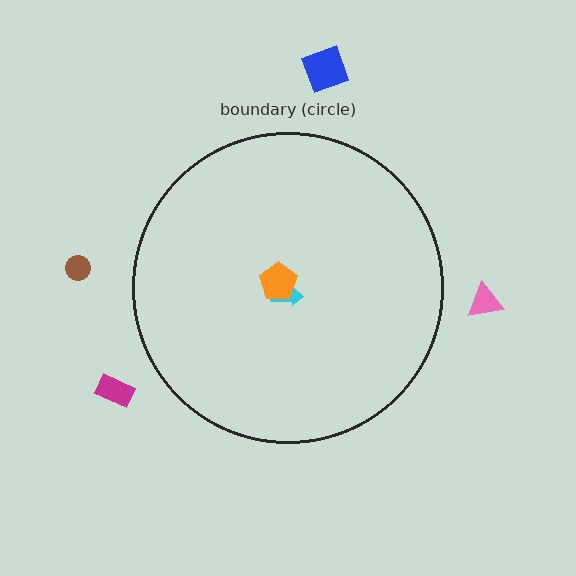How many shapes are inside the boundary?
2 inside, 4 outside.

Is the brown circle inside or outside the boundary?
Outside.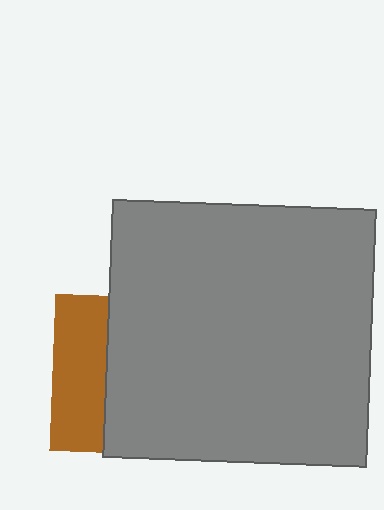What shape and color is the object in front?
The object in front is a gray rectangle.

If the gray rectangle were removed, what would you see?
You would see the complete brown square.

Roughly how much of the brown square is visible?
A small part of it is visible (roughly 33%).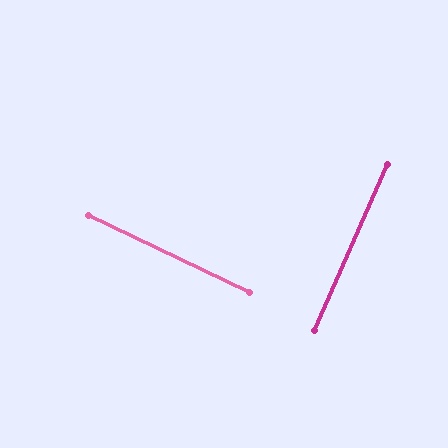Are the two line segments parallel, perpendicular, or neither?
Perpendicular — they meet at approximately 88°.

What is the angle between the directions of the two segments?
Approximately 88 degrees.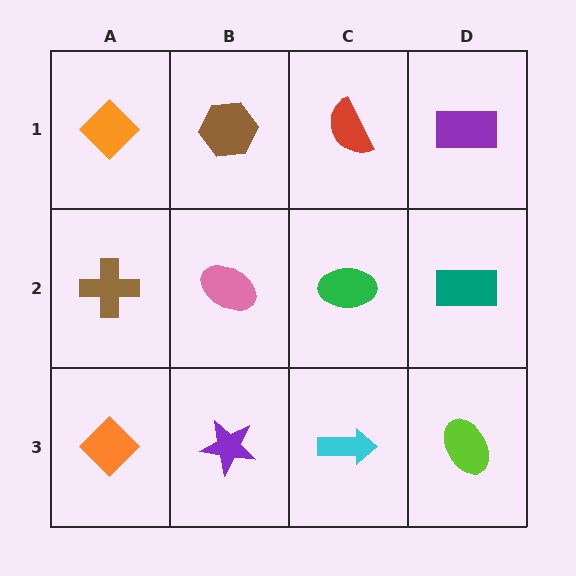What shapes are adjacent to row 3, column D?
A teal rectangle (row 2, column D), a cyan arrow (row 3, column C).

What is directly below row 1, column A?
A brown cross.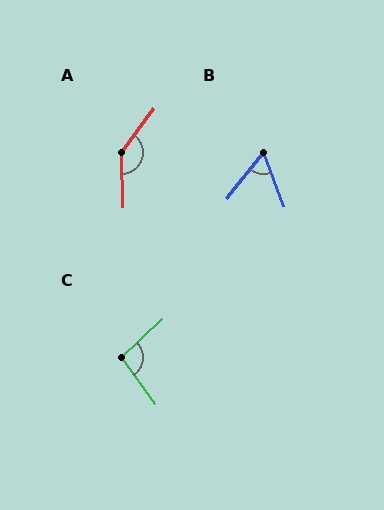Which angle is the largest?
A, at approximately 142 degrees.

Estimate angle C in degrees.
Approximately 97 degrees.